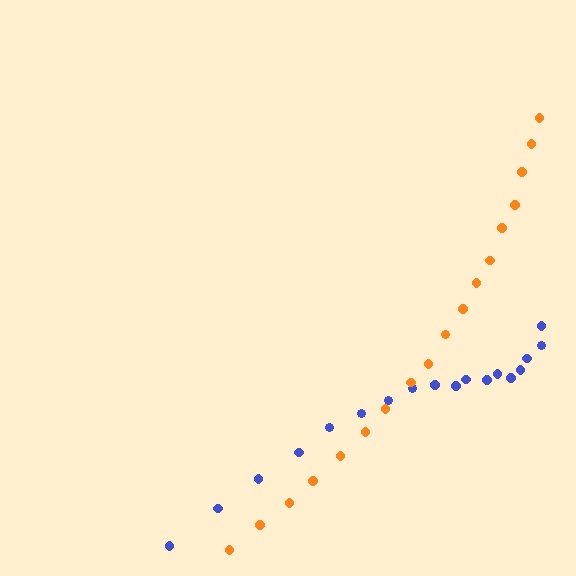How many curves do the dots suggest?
There are 2 distinct paths.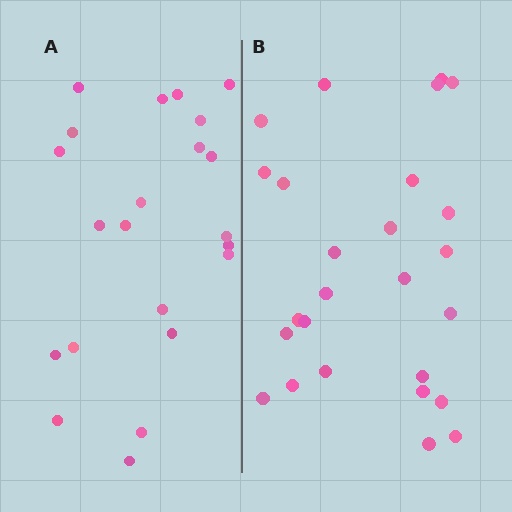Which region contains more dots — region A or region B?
Region B (the right region) has more dots.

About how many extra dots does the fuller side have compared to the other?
Region B has about 4 more dots than region A.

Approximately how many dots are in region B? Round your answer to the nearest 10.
About 30 dots. (The exact count is 26, which rounds to 30.)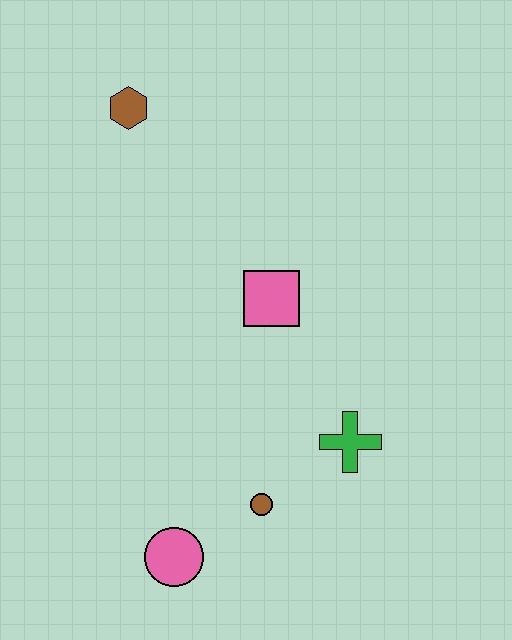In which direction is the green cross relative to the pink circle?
The green cross is to the right of the pink circle.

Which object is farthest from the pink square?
The pink circle is farthest from the pink square.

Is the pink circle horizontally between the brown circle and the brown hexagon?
Yes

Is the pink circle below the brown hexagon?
Yes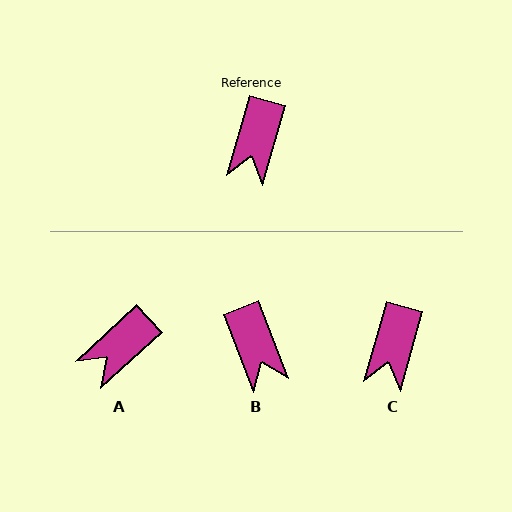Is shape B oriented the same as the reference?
No, it is off by about 37 degrees.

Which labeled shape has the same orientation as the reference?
C.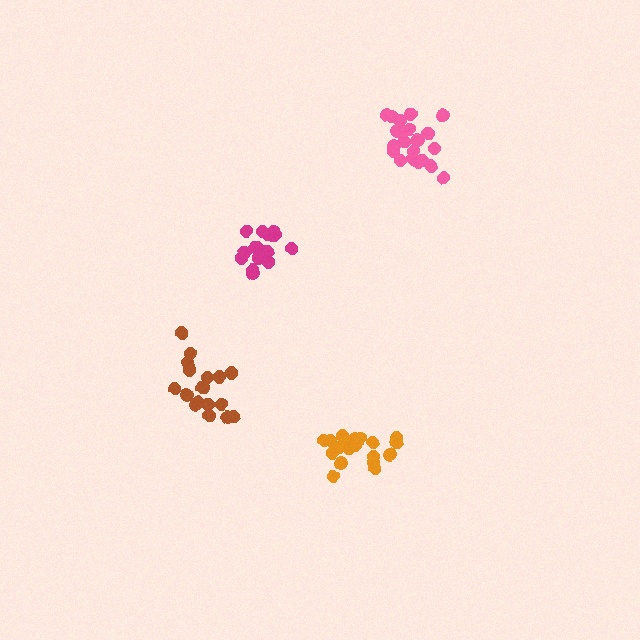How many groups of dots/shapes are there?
There are 4 groups.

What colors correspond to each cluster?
The clusters are colored: orange, brown, pink, magenta.